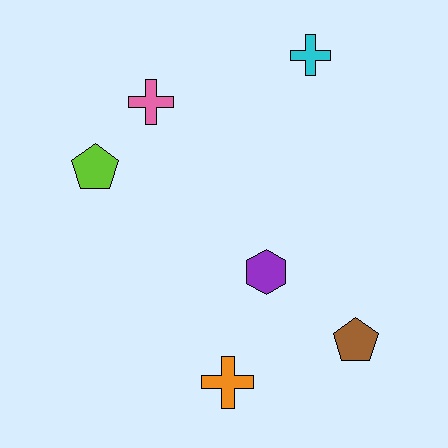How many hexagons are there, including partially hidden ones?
There is 1 hexagon.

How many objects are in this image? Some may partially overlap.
There are 6 objects.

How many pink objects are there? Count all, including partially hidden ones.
There is 1 pink object.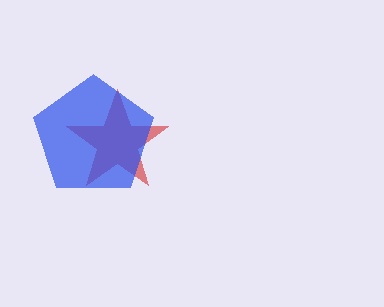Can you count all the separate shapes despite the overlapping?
Yes, there are 2 separate shapes.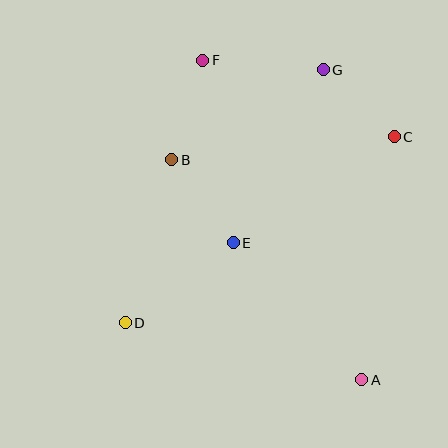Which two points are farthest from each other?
Points A and F are farthest from each other.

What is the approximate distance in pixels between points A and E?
The distance between A and E is approximately 188 pixels.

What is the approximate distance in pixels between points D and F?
The distance between D and F is approximately 274 pixels.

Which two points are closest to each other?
Points C and G are closest to each other.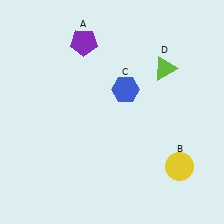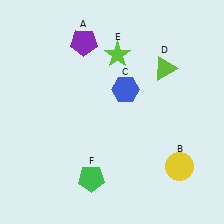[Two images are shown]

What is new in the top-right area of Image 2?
A lime star (E) was added in the top-right area of Image 2.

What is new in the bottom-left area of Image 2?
A green pentagon (F) was added in the bottom-left area of Image 2.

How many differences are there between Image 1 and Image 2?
There are 2 differences between the two images.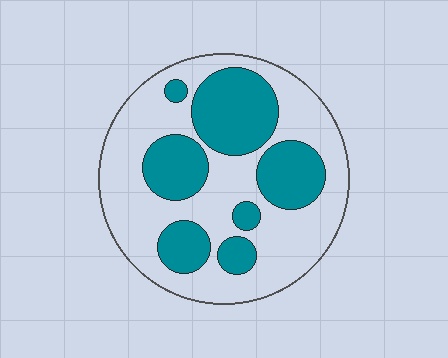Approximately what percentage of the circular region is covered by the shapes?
Approximately 35%.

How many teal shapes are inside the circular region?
7.